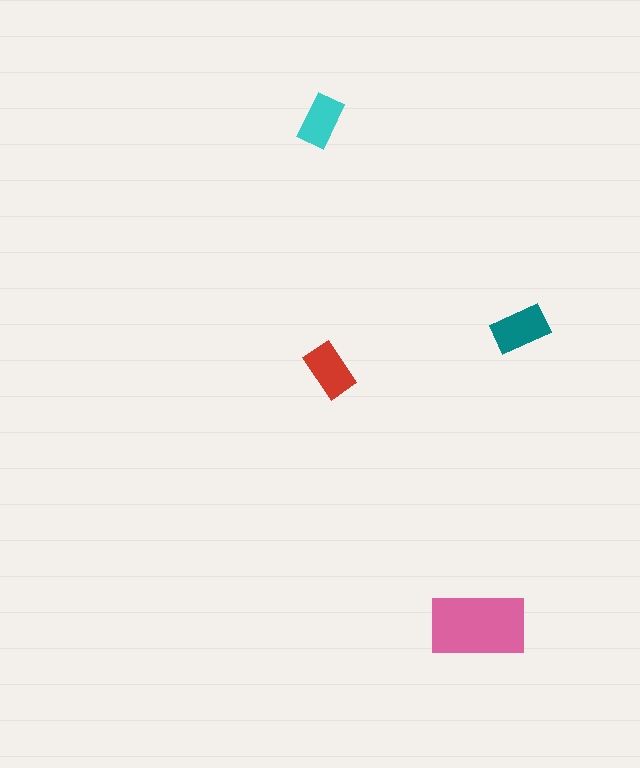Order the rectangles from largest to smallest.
the pink one, the teal one, the red one, the cyan one.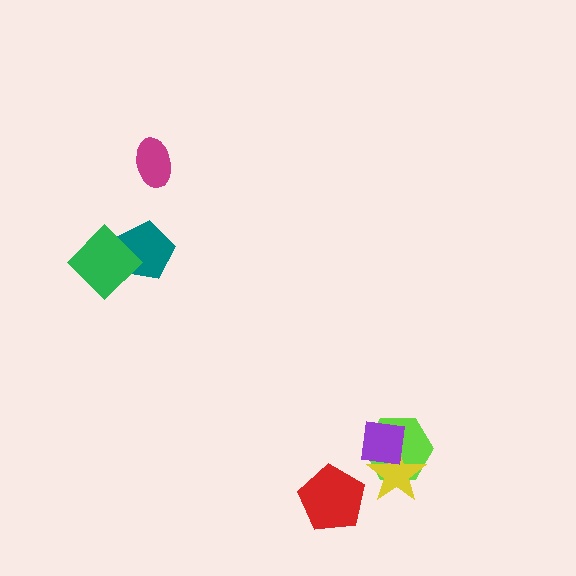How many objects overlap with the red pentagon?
0 objects overlap with the red pentagon.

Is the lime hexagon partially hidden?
Yes, it is partially covered by another shape.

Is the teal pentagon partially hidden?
Yes, it is partially covered by another shape.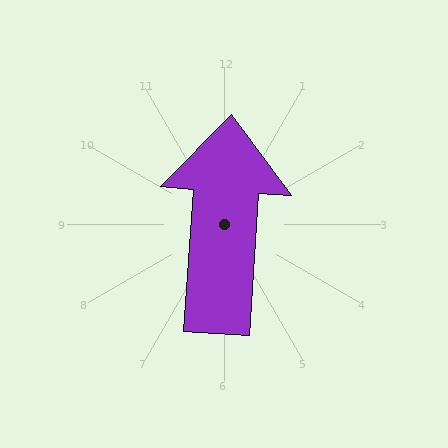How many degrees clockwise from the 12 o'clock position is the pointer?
Approximately 4 degrees.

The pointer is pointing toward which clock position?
Roughly 12 o'clock.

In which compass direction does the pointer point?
North.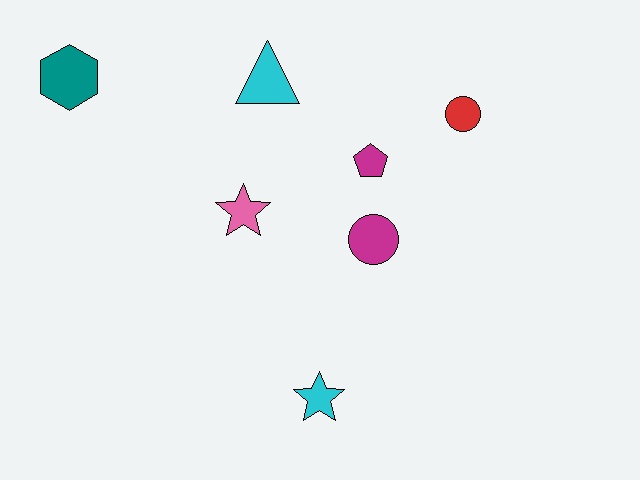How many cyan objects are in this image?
There are 2 cyan objects.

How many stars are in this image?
There are 2 stars.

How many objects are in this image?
There are 7 objects.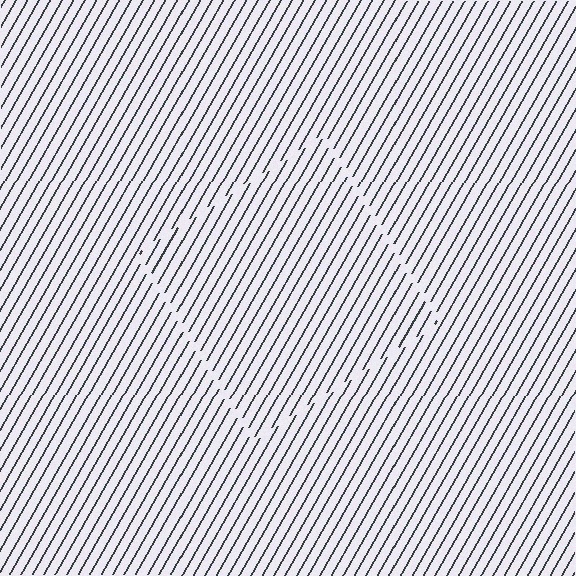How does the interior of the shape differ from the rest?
The interior of the shape contains the same grating, shifted by half a period — the contour is defined by the phase discontinuity where line-ends from the inner and outer gratings abut.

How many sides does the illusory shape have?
4 sides — the line-ends trace a square.